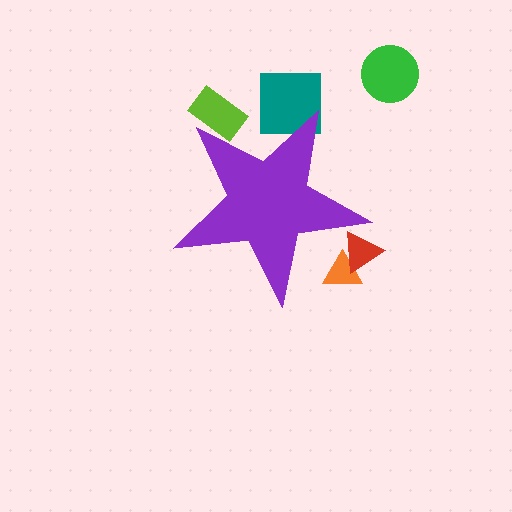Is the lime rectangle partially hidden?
Yes, the lime rectangle is partially hidden behind the purple star.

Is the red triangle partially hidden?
Yes, the red triangle is partially hidden behind the purple star.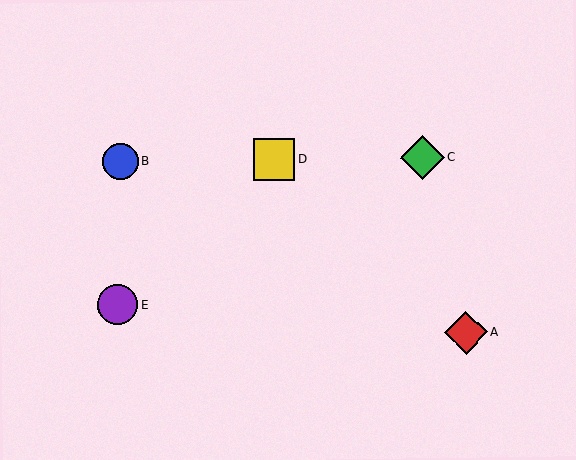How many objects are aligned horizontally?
3 objects (B, C, D) are aligned horizontally.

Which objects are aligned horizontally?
Objects B, C, D are aligned horizontally.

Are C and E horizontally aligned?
No, C is at y≈157 and E is at y≈305.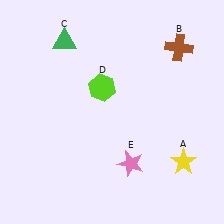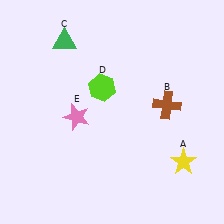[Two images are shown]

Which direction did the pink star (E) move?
The pink star (E) moved left.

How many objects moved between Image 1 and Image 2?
2 objects moved between the two images.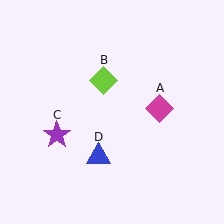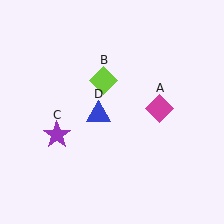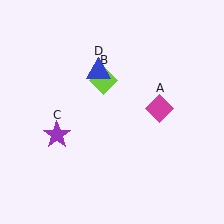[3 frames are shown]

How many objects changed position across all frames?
1 object changed position: blue triangle (object D).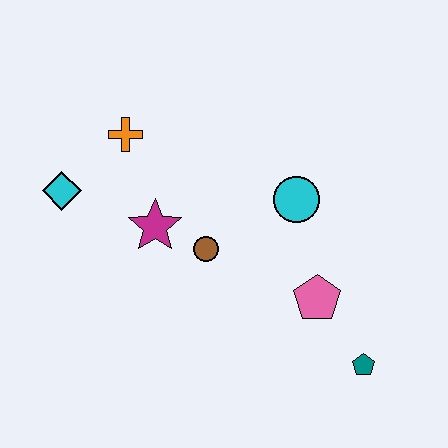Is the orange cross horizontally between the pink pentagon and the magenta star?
No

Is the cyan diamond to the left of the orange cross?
Yes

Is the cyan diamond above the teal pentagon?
Yes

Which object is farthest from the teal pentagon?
The cyan diamond is farthest from the teal pentagon.